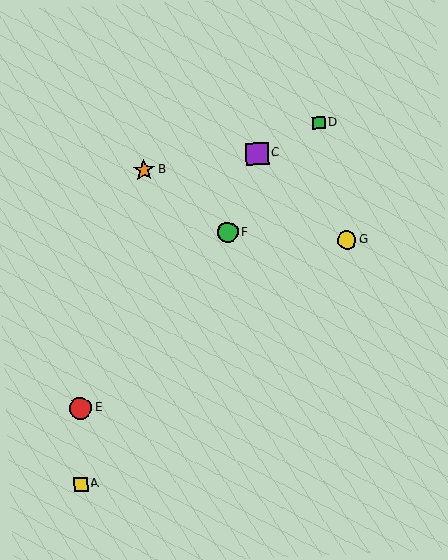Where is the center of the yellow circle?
The center of the yellow circle is at (347, 240).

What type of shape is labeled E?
Shape E is a red circle.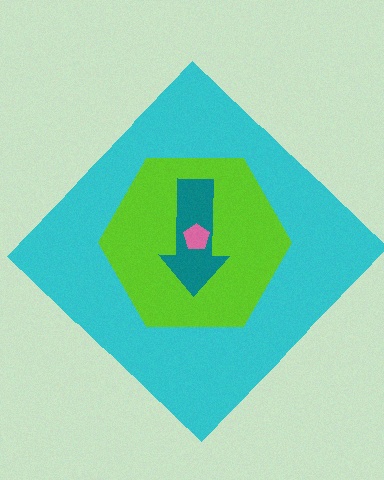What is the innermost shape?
The pink pentagon.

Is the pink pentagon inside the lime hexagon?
Yes.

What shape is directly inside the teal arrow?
The pink pentagon.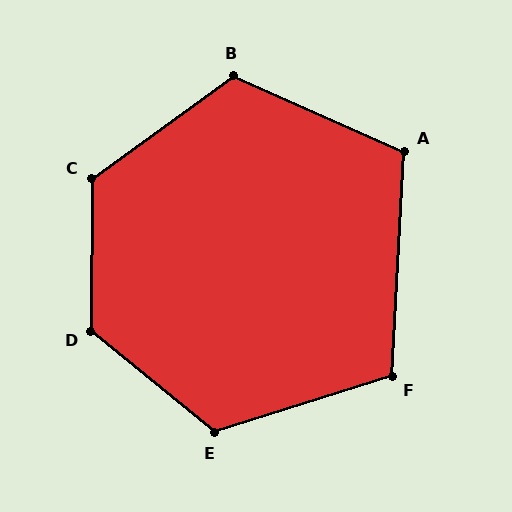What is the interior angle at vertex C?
Approximately 126 degrees (obtuse).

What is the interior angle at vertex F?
Approximately 111 degrees (obtuse).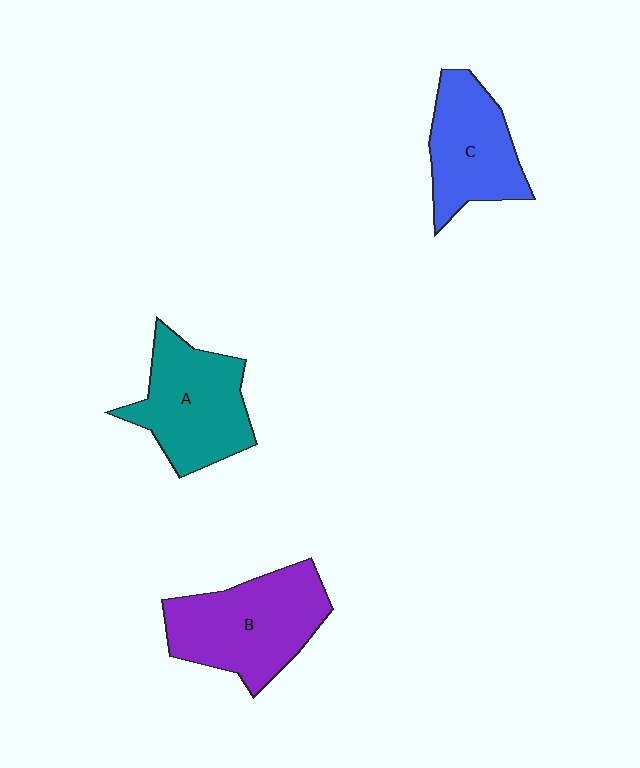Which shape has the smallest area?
Shape C (blue).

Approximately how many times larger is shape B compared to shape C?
Approximately 1.3 times.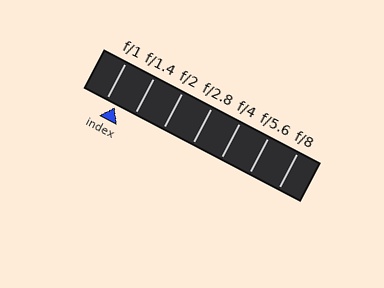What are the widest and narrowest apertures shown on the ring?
The widest aperture shown is f/1 and the narrowest is f/8.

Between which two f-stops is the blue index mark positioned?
The index mark is between f/1 and f/1.4.